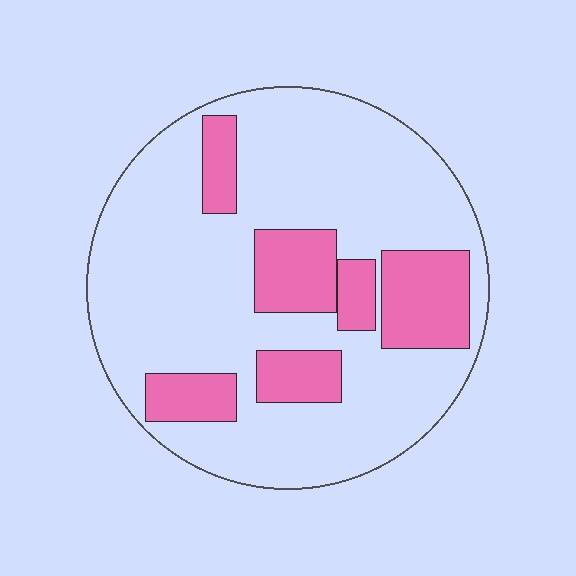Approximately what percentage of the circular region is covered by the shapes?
Approximately 25%.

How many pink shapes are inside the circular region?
6.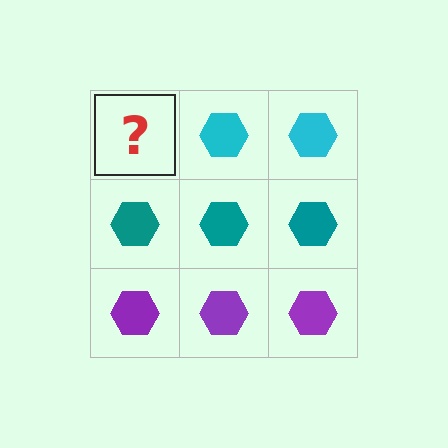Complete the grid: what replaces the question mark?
The question mark should be replaced with a cyan hexagon.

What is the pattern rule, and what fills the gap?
The rule is that each row has a consistent color. The gap should be filled with a cyan hexagon.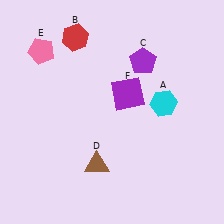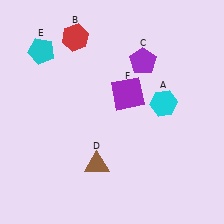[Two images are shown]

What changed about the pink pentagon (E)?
In Image 1, E is pink. In Image 2, it changed to cyan.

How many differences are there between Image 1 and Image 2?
There is 1 difference between the two images.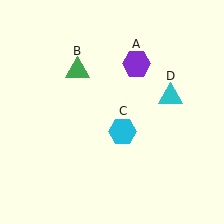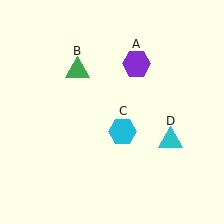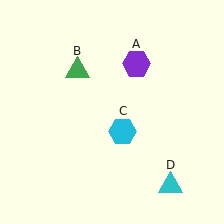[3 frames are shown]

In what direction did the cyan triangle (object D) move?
The cyan triangle (object D) moved down.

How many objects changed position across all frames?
1 object changed position: cyan triangle (object D).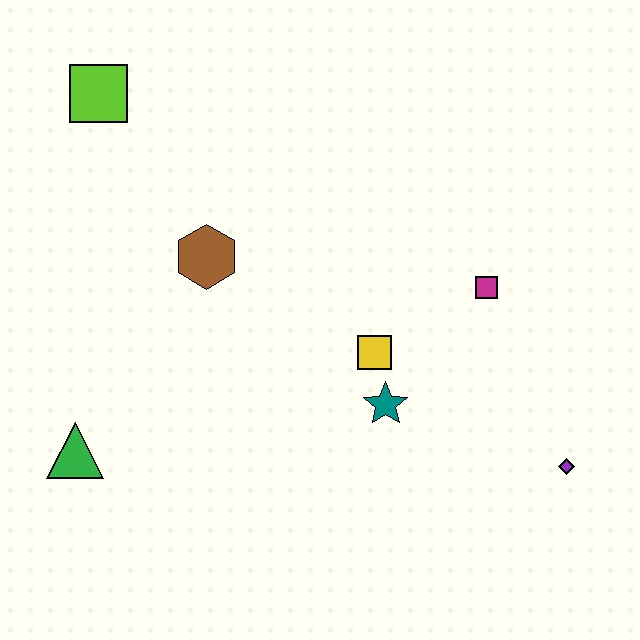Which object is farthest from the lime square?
The purple diamond is farthest from the lime square.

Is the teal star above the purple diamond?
Yes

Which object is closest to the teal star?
The yellow square is closest to the teal star.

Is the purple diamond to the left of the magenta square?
No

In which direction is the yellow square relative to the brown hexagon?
The yellow square is to the right of the brown hexagon.